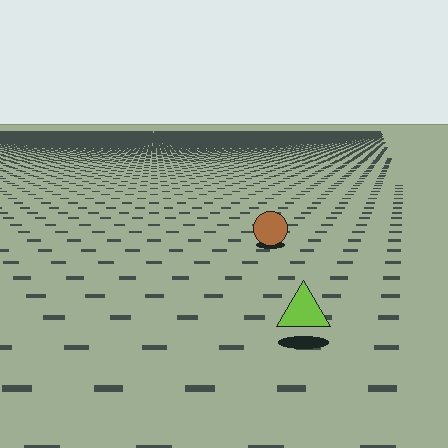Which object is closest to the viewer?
The lime triangle is closest. The texture marks near it are larger and more spread out.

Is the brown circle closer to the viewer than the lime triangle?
No. The lime triangle is closer — you can tell from the texture gradient: the ground texture is coarser near it.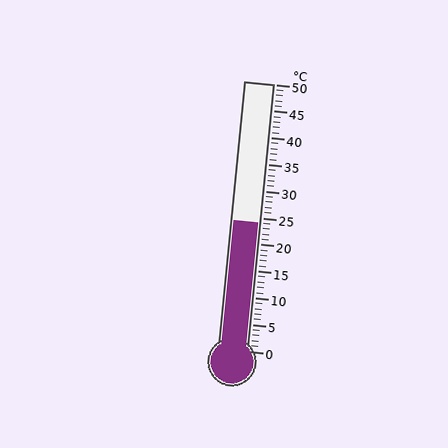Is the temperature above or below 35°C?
The temperature is below 35°C.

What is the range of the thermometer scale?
The thermometer scale ranges from 0°C to 50°C.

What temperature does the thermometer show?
The thermometer shows approximately 24°C.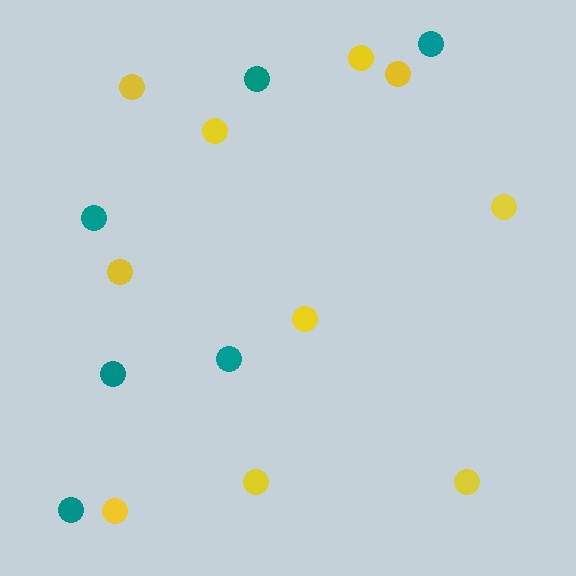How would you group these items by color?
There are 2 groups: one group of teal circles (6) and one group of yellow circles (10).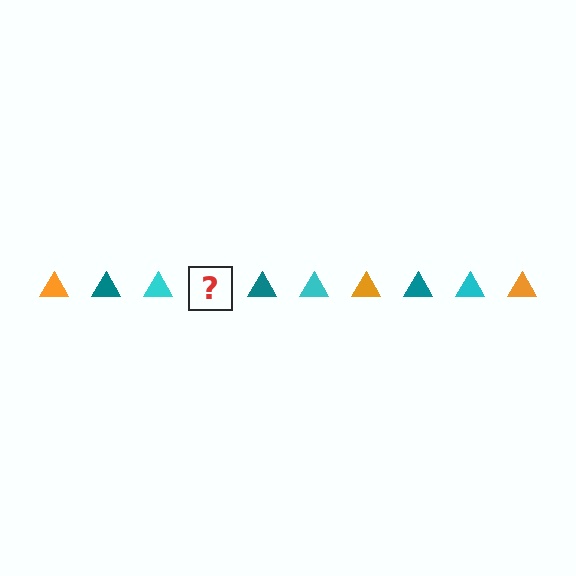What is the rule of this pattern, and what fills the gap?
The rule is that the pattern cycles through orange, teal, cyan triangles. The gap should be filled with an orange triangle.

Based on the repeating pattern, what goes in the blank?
The blank should be an orange triangle.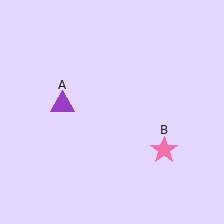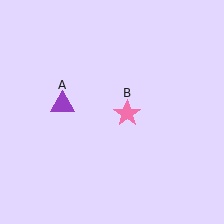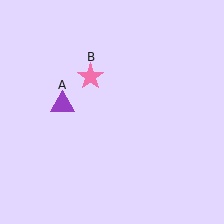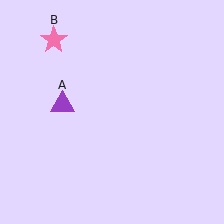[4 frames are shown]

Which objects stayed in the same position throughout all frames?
Purple triangle (object A) remained stationary.